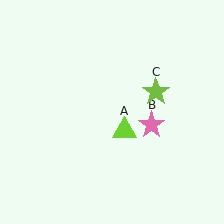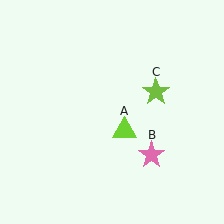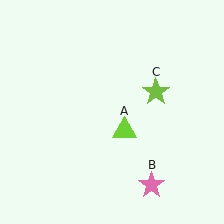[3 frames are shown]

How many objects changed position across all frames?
1 object changed position: pink star (object B).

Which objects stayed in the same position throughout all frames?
Lime triangle (object A) and lime star (object C) remained stationary.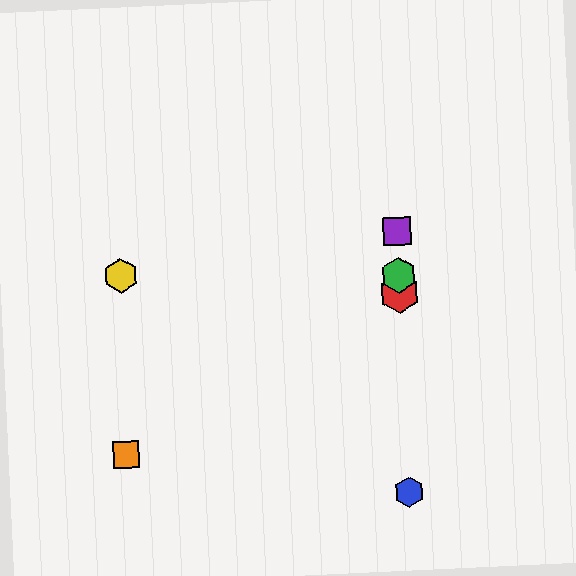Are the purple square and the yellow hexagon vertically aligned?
No, the purple square is at x≈397 and the yellow hexagon is at x≈121.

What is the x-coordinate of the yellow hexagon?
The yellow hexagon is at x≈121.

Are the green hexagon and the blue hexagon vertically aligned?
Yes, both are at x≈399.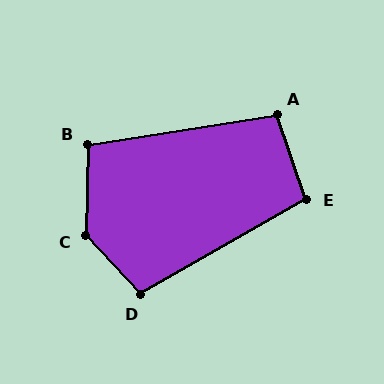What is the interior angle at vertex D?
Approximately 103 degrees (obtuse).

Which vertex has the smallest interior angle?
B, at approximately 100 degrees.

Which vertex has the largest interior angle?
C, at approximately 136 degrees.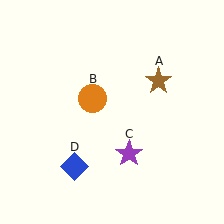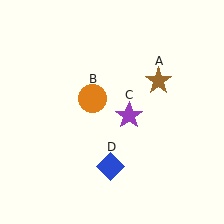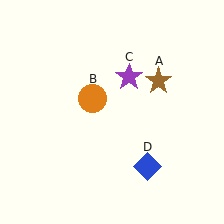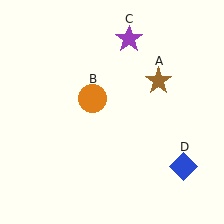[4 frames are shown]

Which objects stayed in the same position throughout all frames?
Brown star (object A) and orange circle (object B) remained stationary.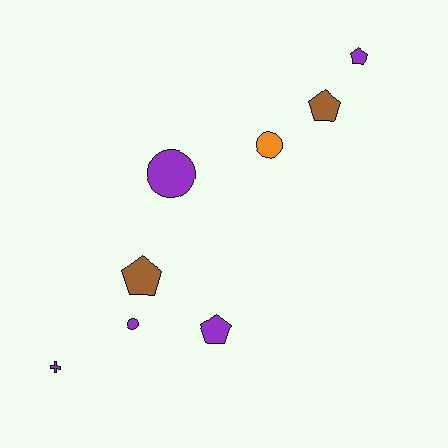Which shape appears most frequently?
Pentagon, with 4 objects.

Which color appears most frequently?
Purple, with 5 objects.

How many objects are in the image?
There are 8 objects.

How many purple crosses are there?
There is 1 purple cross.